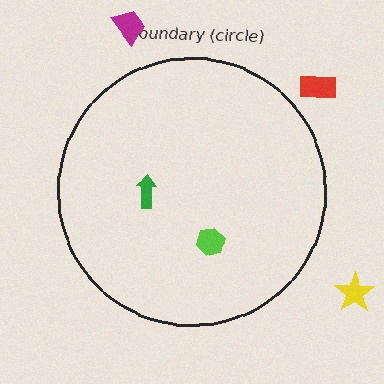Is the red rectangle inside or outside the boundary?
Outside.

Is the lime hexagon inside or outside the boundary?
Inside.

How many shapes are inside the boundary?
2 inside, 3 outside.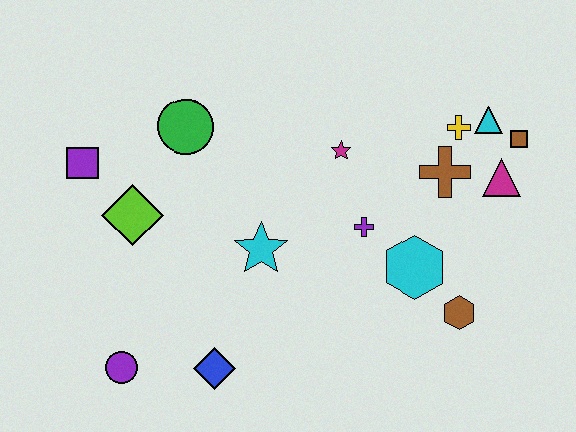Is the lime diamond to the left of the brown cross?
Yes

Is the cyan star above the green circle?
No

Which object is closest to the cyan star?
The purple cross is closest to the cyan star.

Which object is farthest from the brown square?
The purple circle is farthest from the brown square.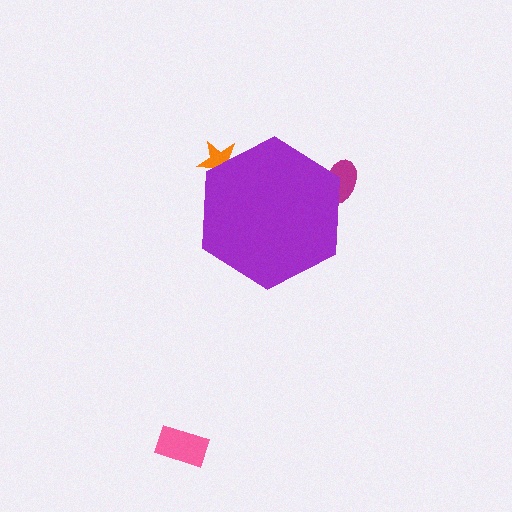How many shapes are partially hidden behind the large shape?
2 shapes are partially hidden.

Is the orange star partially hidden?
Yes, the orange star is partially hidden behind the purple hexagon.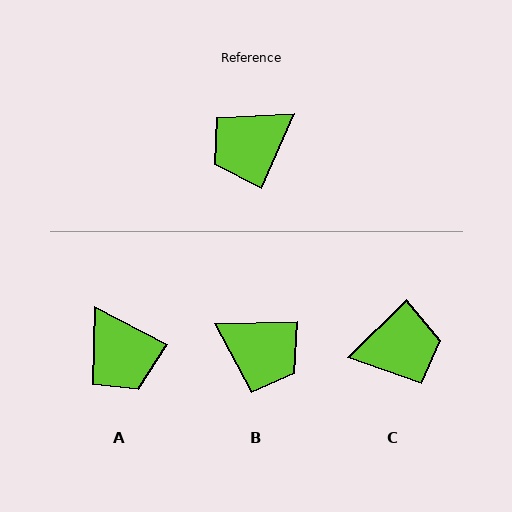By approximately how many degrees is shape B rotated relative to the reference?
Approximately 115 degrees counter-clockwise.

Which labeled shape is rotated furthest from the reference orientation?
C, about 158 degrees away.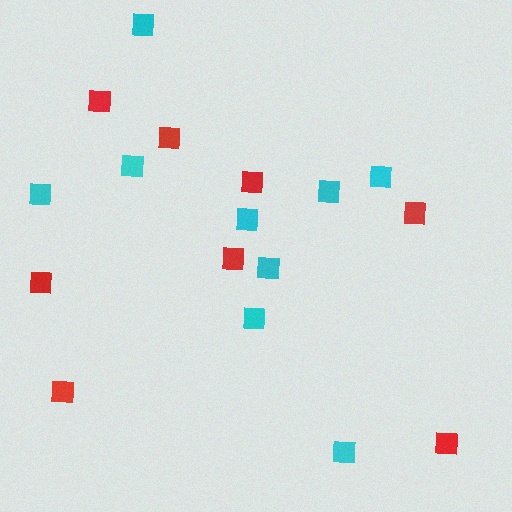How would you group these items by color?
There are 2 groups: one group of red squares (8) and one group of cyan squares (9).